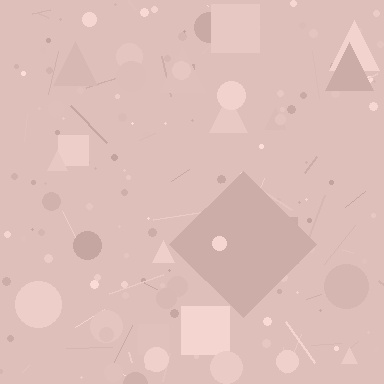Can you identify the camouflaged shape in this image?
The camouflaged shape is a diamond.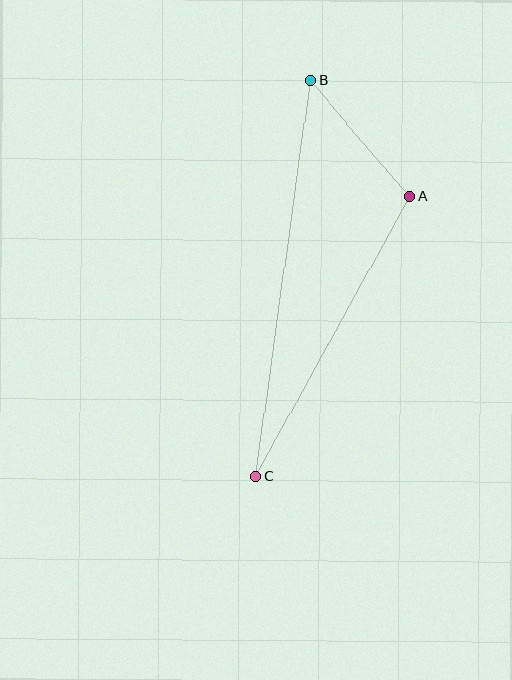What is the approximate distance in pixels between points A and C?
The distance between A and C is approximately 320 pixels.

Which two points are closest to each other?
Points A and B are closest to each other.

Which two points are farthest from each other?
Points B and C are farthest from each other.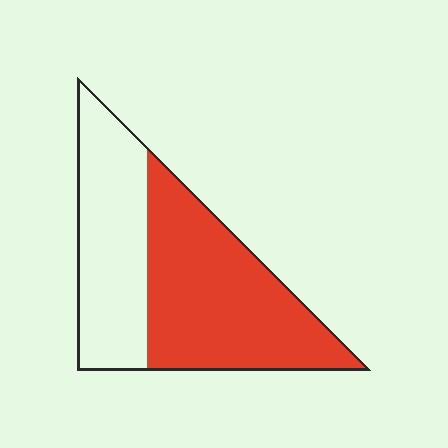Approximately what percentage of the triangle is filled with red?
Approximately 60%.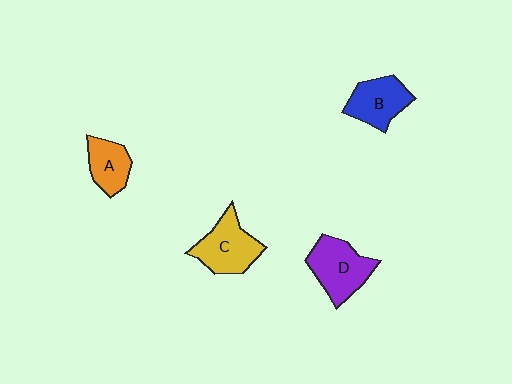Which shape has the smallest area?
Shape A (orange).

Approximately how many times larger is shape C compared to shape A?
Approximately 1.5 times.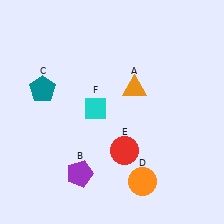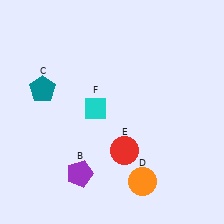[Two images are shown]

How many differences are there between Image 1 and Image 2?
There is 1 difference between the two images.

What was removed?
The orange triangle (A) was removed in Image 2.